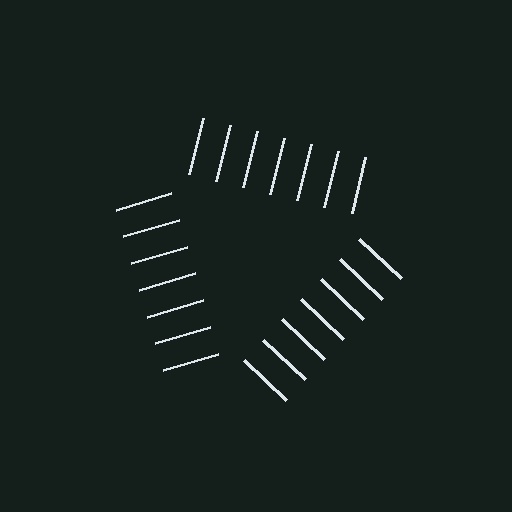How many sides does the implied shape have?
3 sides — the line-ends trace a triangle.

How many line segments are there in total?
21 — 7 along each of the 3 edges.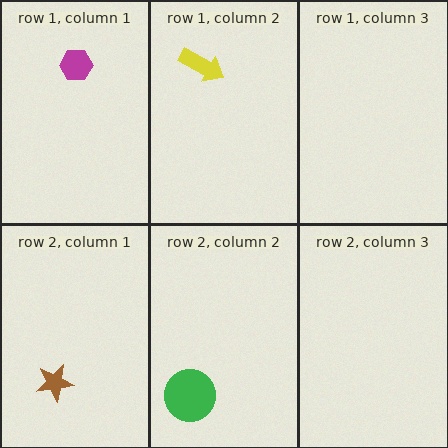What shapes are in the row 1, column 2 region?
The yellow arrow.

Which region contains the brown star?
The row 2, column 1 region.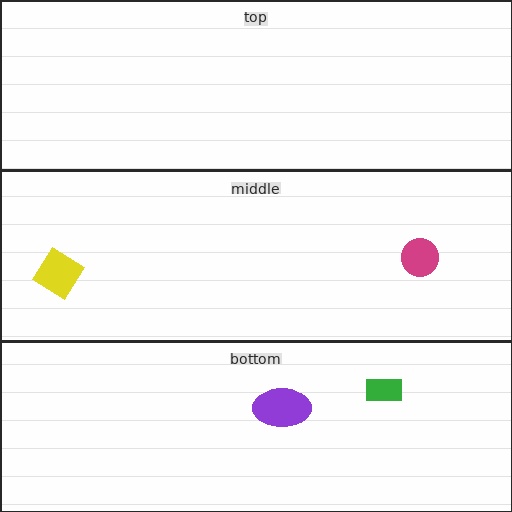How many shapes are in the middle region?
2.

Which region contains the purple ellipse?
The bottom region.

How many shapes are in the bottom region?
2.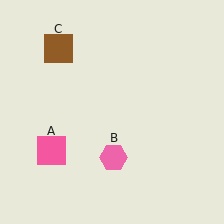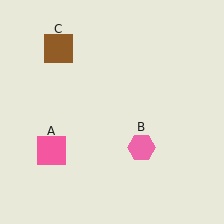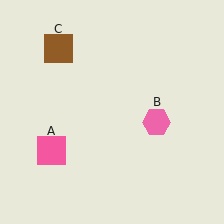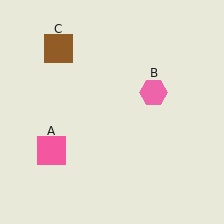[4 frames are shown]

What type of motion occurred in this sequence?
The pink hexagon (object B) rotated counterclockwise around the center of the scene.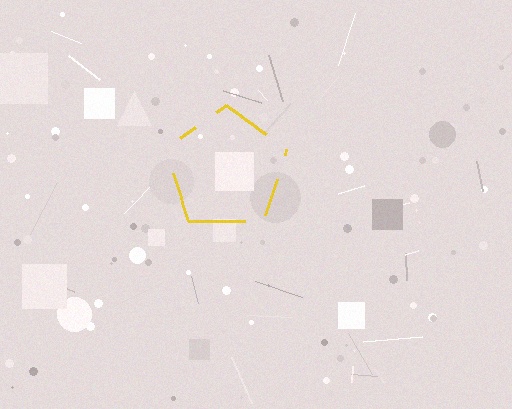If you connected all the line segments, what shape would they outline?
They would outline a pentagon.